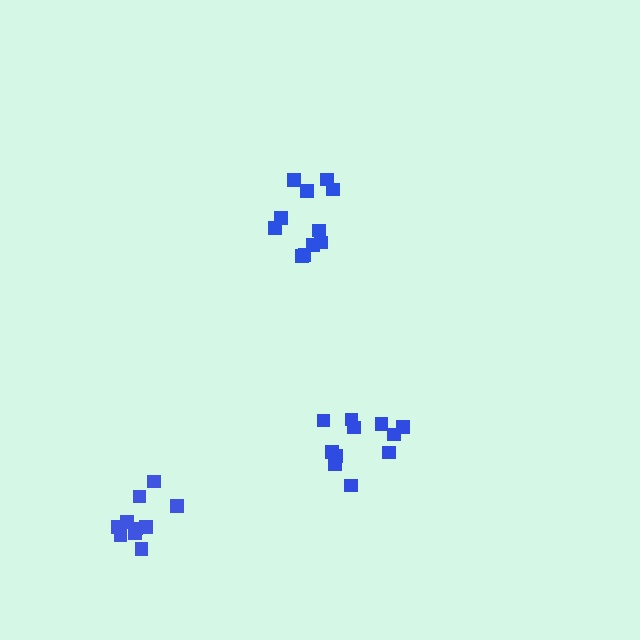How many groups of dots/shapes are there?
There are 3 groups.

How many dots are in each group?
Group 1: 11 dots, Group 2: 11 dots, Group 3: 10 dots (32 total).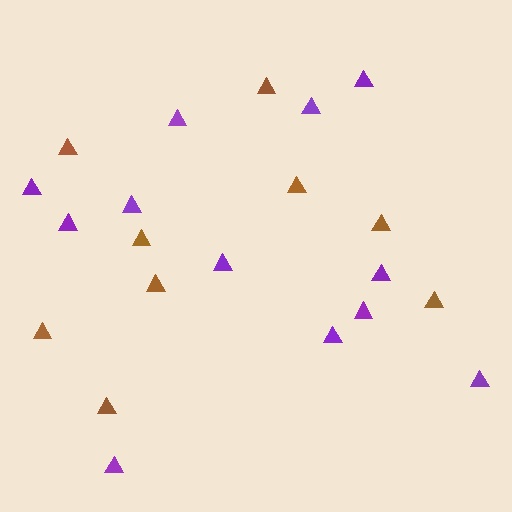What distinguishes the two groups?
There are 2 groups: one group of brown triangles (9) and one group of purple triangles (12).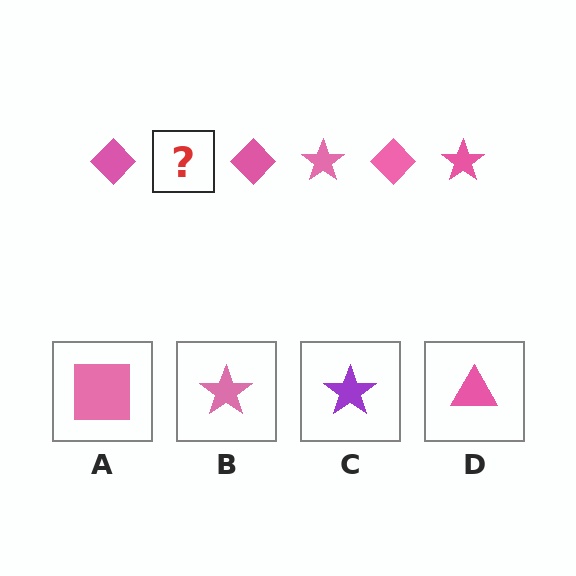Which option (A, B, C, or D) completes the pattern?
B.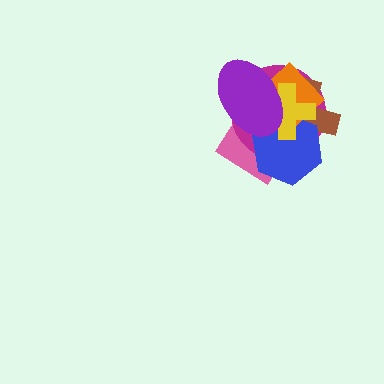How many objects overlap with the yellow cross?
6 objects overlap with the yellow cross.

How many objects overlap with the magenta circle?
6 objects overlap with the magenta circle.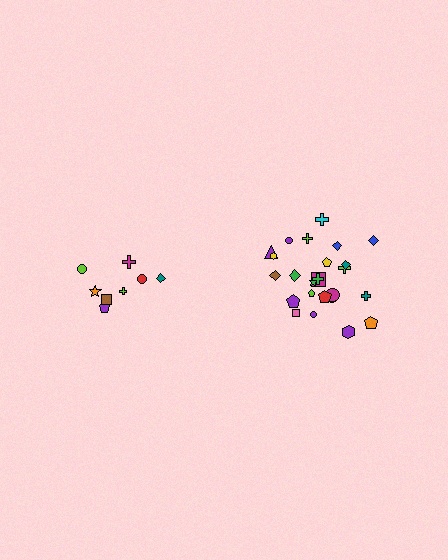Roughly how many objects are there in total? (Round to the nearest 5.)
Roughly 35 objects in total.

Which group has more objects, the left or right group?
The right group.